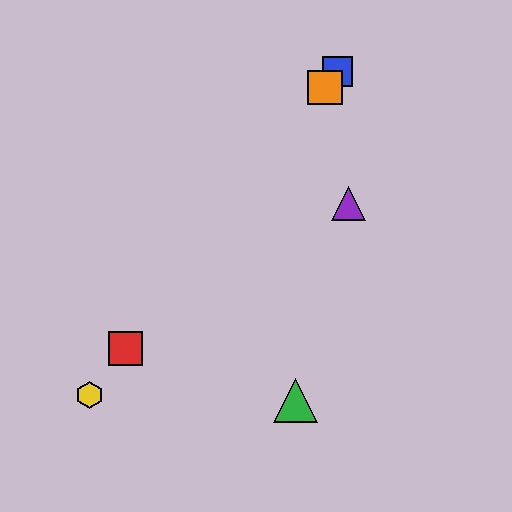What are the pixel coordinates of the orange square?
The orange square is at (325, 88).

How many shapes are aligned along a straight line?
4 shapes (the red square, the blue square, the yellow hexagon, the orange square) are aligned along a straight line.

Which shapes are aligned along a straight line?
The red square, the blue square, the yellow hexagon, the orange square are aligned along a straight line.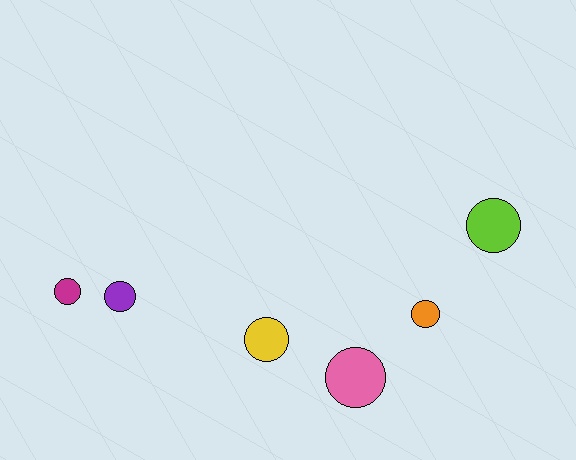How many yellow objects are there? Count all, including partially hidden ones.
There is 1 yellow object.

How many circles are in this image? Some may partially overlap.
There are 6 circles.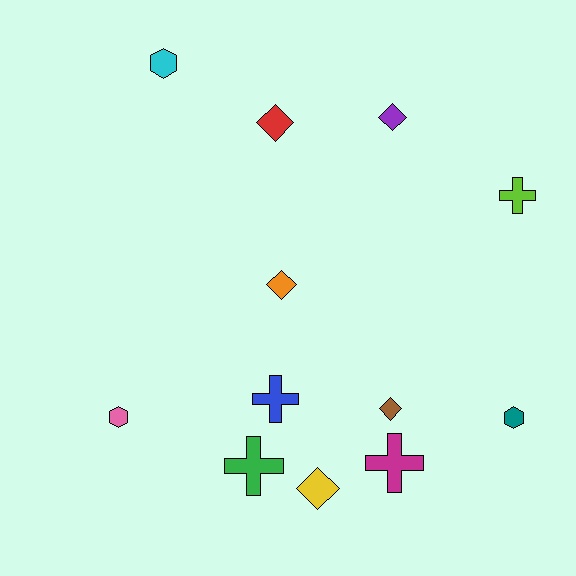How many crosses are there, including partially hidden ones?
There are 4 crosses.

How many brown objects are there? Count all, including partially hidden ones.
There is 1 brown object.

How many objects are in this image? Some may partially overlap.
There are 12 objects.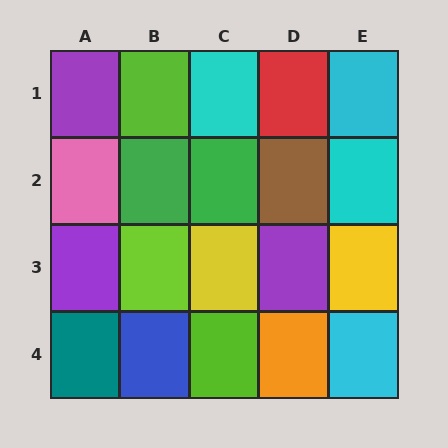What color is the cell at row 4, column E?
Cyan.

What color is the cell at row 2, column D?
Brown.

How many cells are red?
1 cell is red.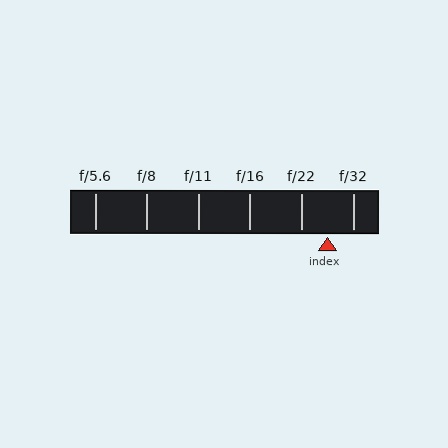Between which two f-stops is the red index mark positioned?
The index mark is between f/22 and f/32.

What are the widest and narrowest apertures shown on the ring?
The widest aperture shown is f/5.6 and the narrowest is f/32.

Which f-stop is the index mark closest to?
The index mark is closest to f/22.